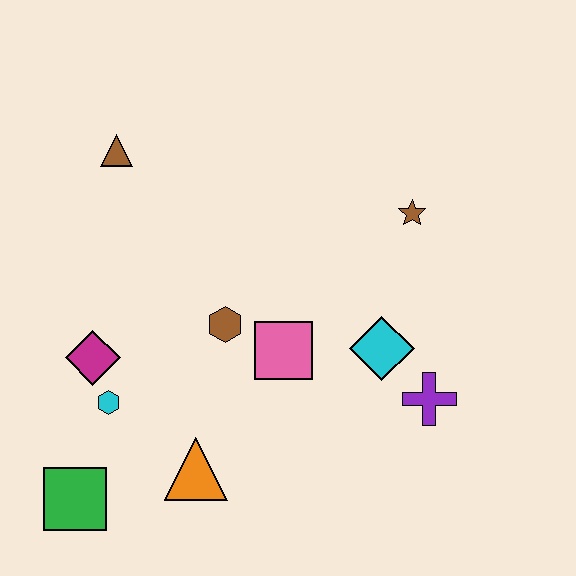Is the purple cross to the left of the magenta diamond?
No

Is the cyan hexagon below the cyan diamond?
Yes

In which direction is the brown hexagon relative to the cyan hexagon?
The brown hexagon is to the right of the cyan hexagon.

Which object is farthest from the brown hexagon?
The green square is farthest from the brown hexagon.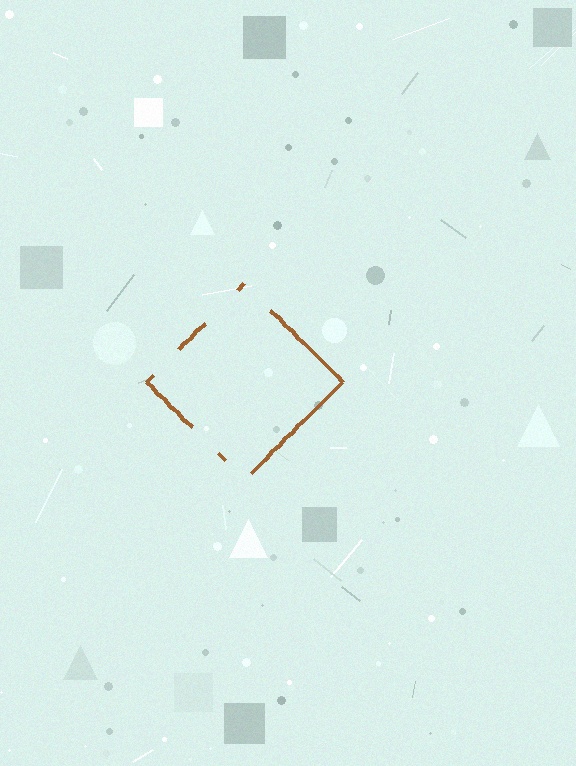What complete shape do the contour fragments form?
The contour fragments form a diamond.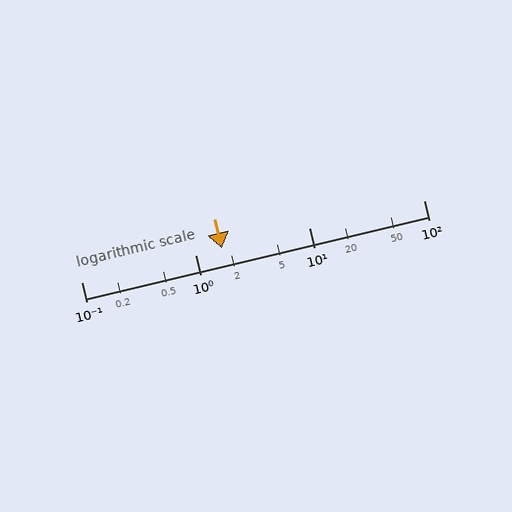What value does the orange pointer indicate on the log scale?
The pointer indicates approximately 1.7.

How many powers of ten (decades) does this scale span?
The scale spans 3 decades, from 0.1 to 100.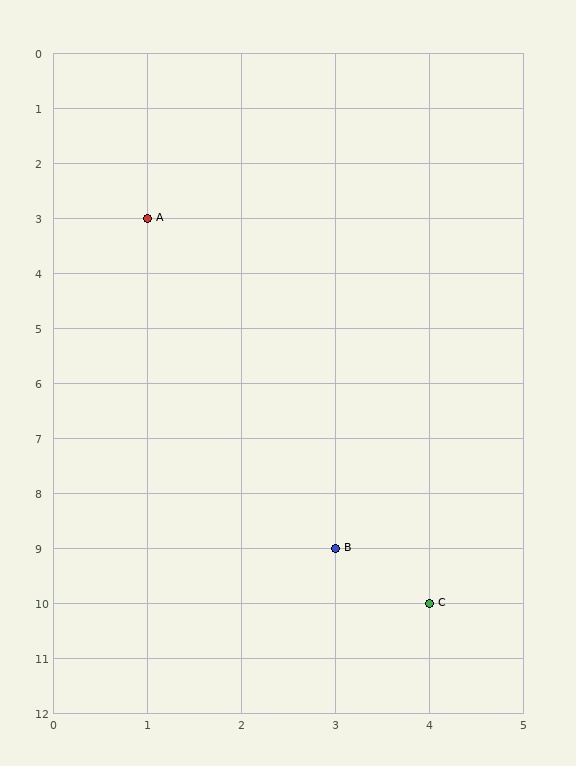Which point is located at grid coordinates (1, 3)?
Point A is at (1, 3).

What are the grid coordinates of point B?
Point B is at grid coordinates (3, 9).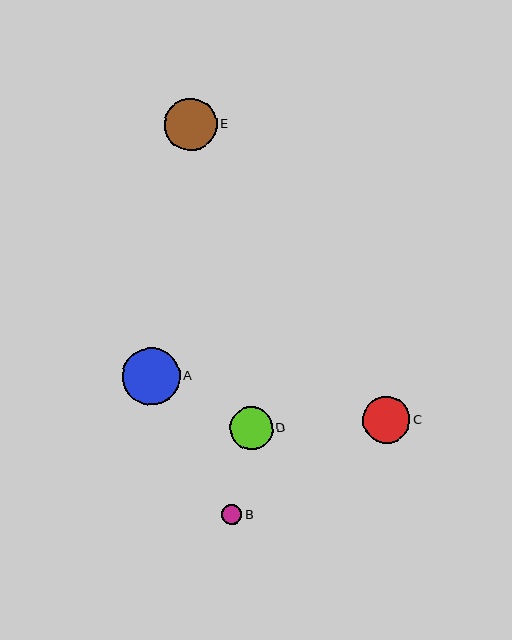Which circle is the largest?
Circle A is the largest with a size of approximately 58 pixels.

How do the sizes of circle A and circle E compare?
Circle A and circle E are approximately the same size.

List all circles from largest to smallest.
From largest to smallest: A, E, C, D, B.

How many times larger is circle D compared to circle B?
Circle D is approximately 2.1 times the size of circle B.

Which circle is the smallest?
Circle B is the smallest with a size of approximately 21 pixels.